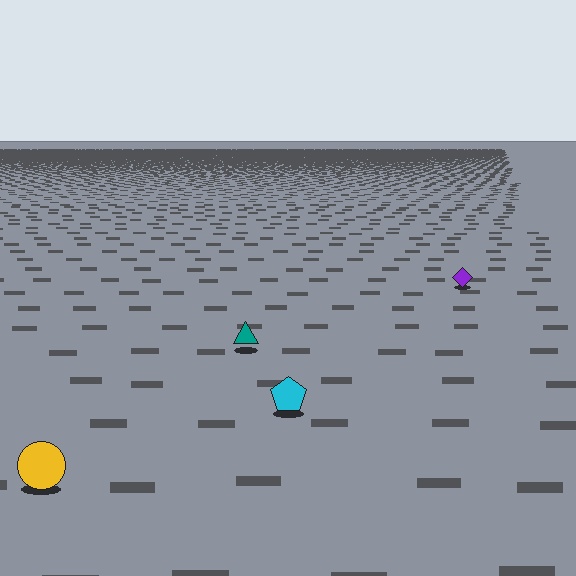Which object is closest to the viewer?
The yellow circle is closest. The texture marks near it are larger and more spread out.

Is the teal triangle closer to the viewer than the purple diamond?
Yes. The teal triangle is closer — you can tell from the texture gradient: the ground texture is coarser near it.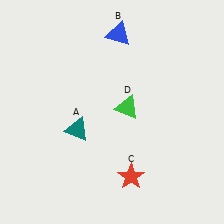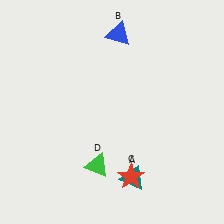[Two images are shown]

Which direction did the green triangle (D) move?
The green triangle (D) moved down.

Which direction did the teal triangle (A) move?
The teal triangle (A) moved right.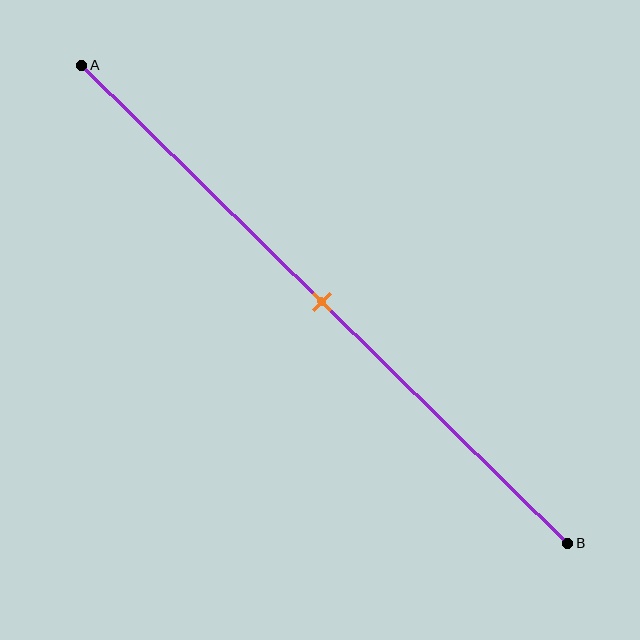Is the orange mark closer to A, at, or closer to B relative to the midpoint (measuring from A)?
The orange mark is approximately at the midpoint of segment AB.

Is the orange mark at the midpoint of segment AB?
Yes, the mark is approximately at the midpoint.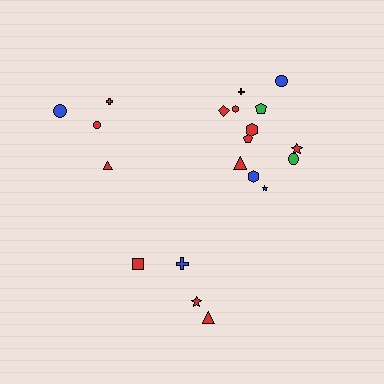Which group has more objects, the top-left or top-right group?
The top-right group.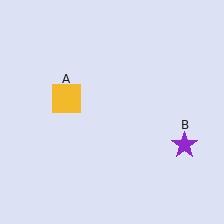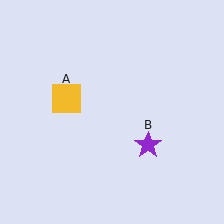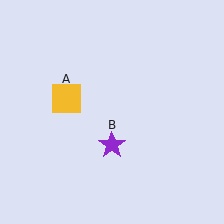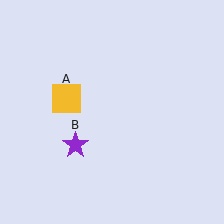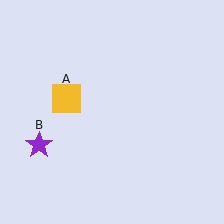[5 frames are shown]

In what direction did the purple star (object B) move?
The purple star (object B) moved left.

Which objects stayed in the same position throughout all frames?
Yellow square (object A) remained stationary.